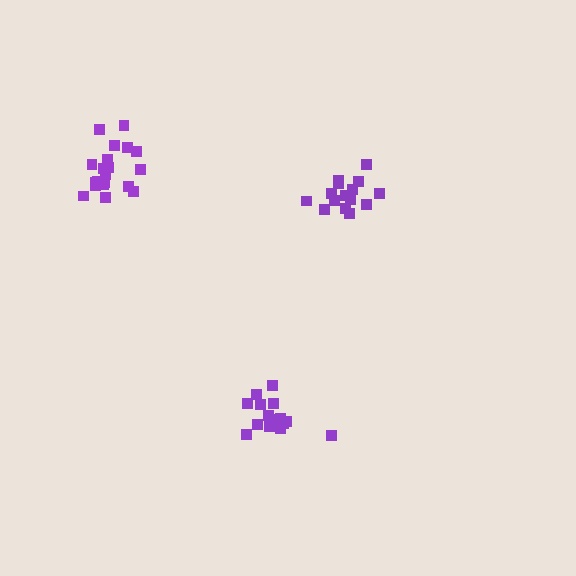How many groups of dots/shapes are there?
There are 3 groups.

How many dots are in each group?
Group 1: 15 dots, Group 2: 16 dots, Group 3: 20 dots (51 total).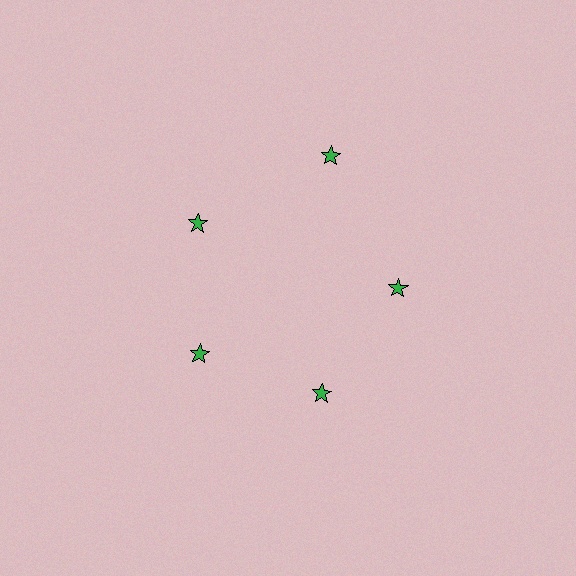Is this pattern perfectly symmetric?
No. The 5 green stars are arranged in a ring, but one element near the 1 o'clock position is pushed outward from the center, breaking the 5-fold rotational symmetry.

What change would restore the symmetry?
The symmetry would be restored by moving it inward, back onto the ring so that all 5 stars sit at equal angles and equal distance from the center.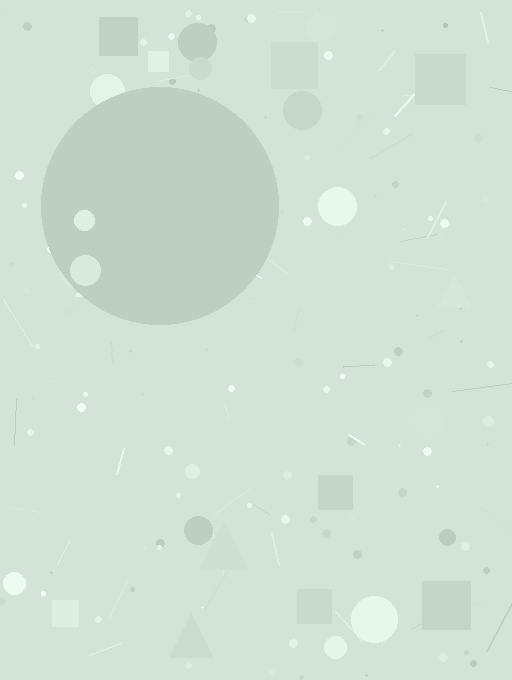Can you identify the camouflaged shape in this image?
The camouflaged shape is a circle.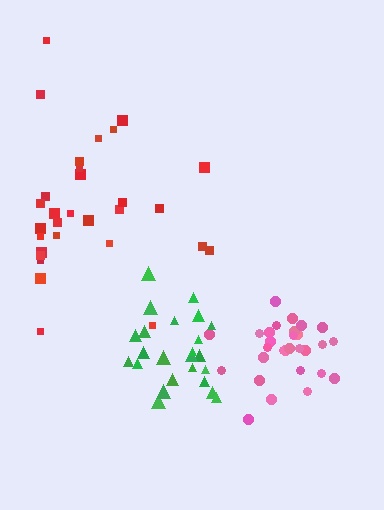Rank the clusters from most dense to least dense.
pink, green, red.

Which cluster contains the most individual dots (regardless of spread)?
Red (32).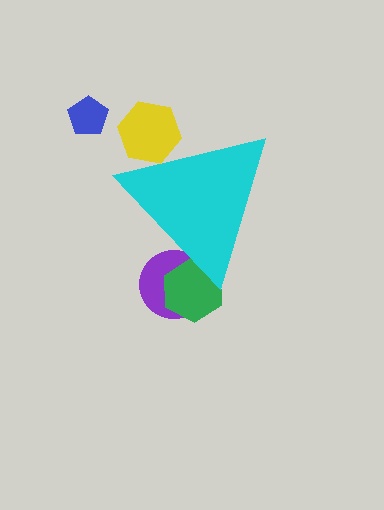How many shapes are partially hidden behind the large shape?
3 shapes are partially hidden.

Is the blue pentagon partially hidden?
No, the blue pentagon is fully visible.